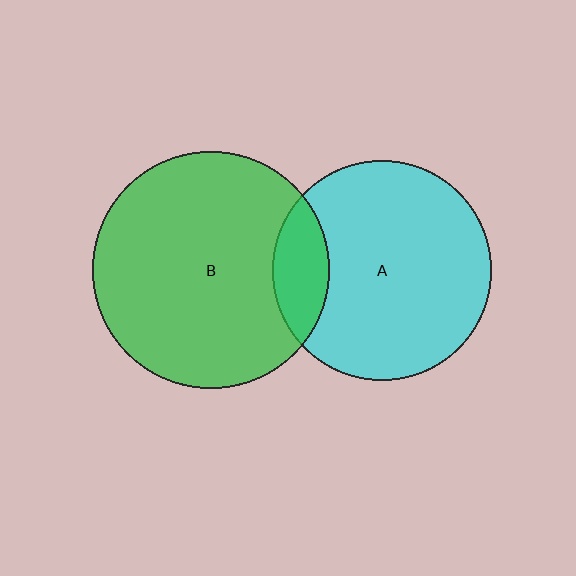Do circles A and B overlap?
Yes.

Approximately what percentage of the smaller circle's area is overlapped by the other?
Approximately 15%.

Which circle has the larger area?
Circle B (green).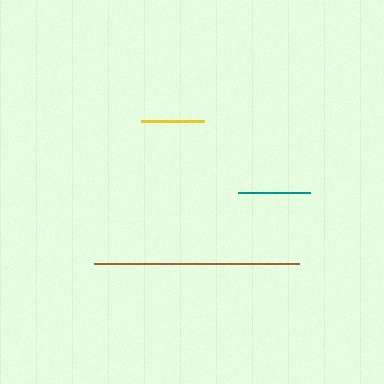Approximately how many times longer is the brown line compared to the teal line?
The brown line is approximately 2.8 times the length of the teal line.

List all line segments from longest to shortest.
From longest to shortest: brown, teal, yellow.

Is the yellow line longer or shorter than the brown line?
The brown line is longer than the yellow line.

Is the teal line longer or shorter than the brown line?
The brown line is longer than the teal line.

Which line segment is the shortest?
The yellow line is the shortest at approximately 63 pixels.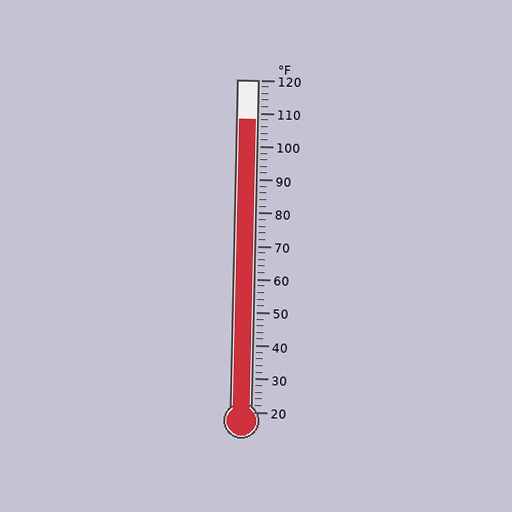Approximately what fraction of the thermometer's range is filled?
The thermometer is filled to approximately 90% of its range.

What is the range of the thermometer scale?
The thermometer scale ranges from 20°F to 120°F.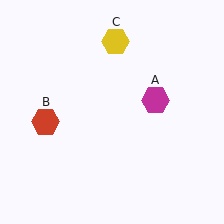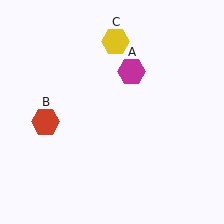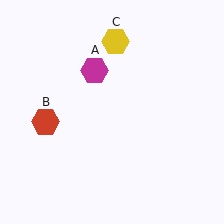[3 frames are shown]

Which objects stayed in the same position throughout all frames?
Red hexagon (object B) and yellow hexagon (object C) remained stationary.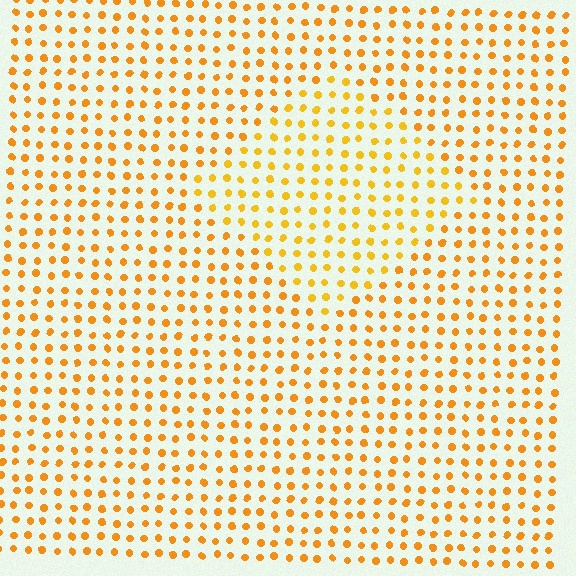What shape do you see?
I see a diamond.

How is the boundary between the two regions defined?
The boundary is defined purely by a slight shift in hue (about 14 degrees). Spacing, size, and orientation are identical on both sides.